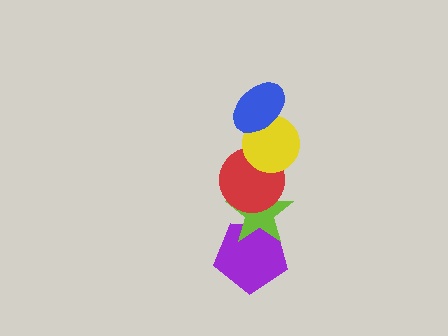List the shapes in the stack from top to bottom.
From top to bottom: the blue ellipse, the yellow circle, the red circle, the lime star, the purple pentagon.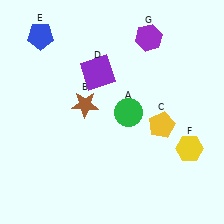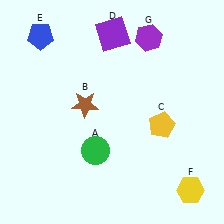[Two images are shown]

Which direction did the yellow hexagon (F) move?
The yellow hexagon (F) moved down.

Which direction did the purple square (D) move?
The purple square (D) moved up.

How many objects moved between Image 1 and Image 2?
3 objects moved between the two images.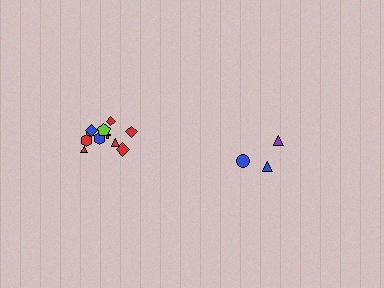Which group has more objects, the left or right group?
The left group.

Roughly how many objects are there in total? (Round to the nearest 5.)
Roughly 15 objects in total.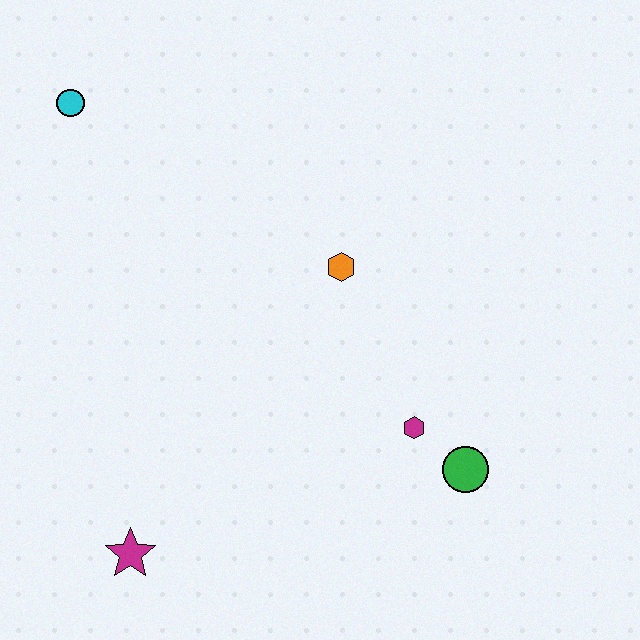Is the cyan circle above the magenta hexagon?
Yes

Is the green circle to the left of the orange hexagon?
No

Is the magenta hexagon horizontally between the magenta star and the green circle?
Yes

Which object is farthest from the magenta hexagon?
The cyan circle is farthest from the magenta hexagon.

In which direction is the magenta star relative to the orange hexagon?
The magenta star is below the orange hexagon.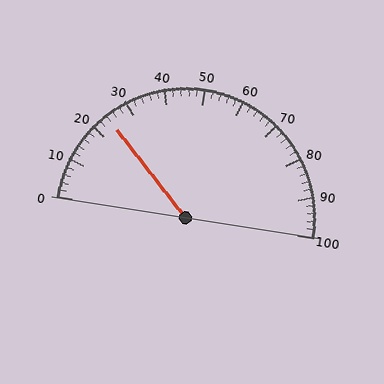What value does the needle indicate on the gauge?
The needle indicates approximately 24.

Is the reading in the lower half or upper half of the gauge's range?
The reading is in the lower half of the range (0 to 100).